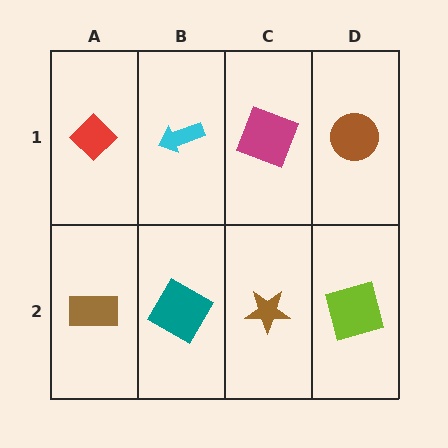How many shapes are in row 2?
4 shapes.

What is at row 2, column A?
A brown rectangle.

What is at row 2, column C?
A brown star.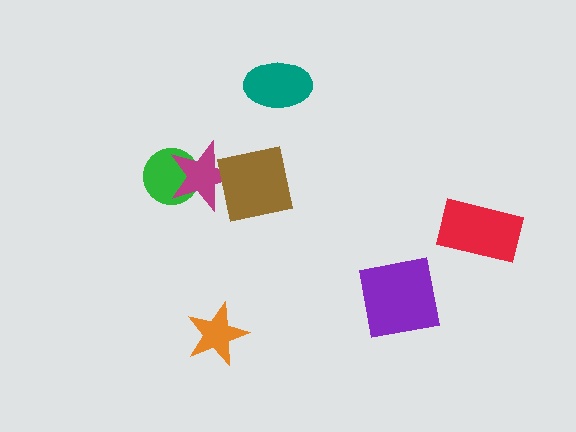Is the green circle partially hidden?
Yes, it is partially covered by another shape.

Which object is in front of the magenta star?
The brown square is in front of the magenta star.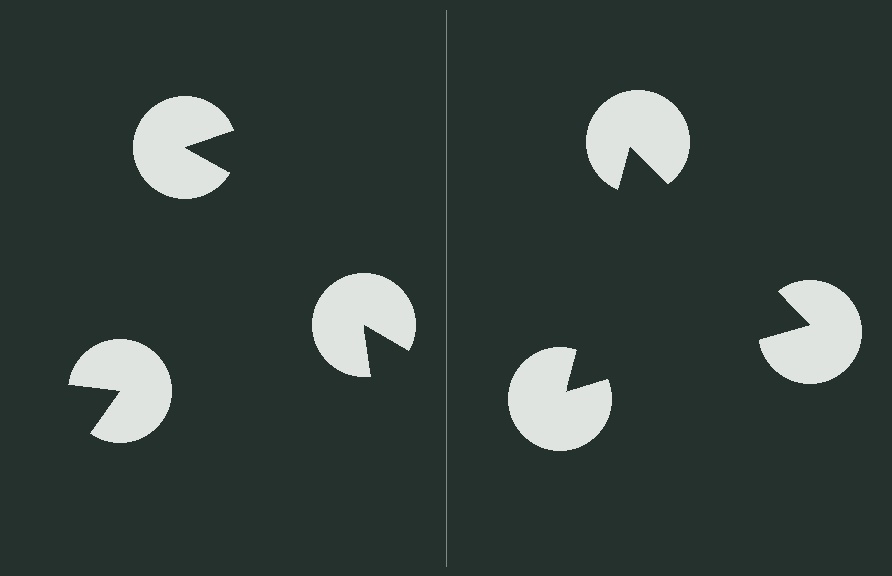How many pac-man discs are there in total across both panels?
6 — 3 on each side.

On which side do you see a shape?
An illusory triangle appears on the right side. On the left side the wedge cuts are rotated, so no coherent shape forms.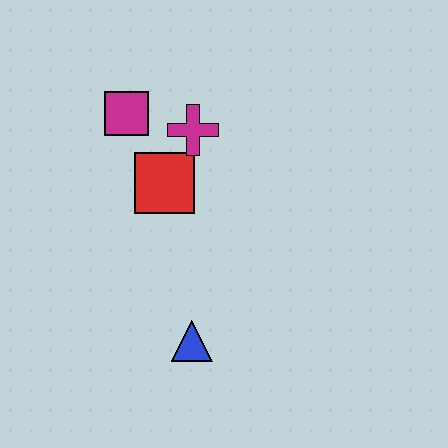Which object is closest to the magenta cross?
The red square is closest to the magenta cross.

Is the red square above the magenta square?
No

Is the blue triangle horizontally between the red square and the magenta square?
No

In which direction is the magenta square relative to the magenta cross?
The magenta square is to the left of the magenta cross.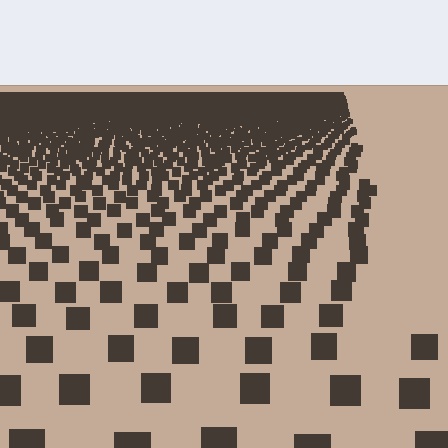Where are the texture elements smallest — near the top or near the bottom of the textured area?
Near the top.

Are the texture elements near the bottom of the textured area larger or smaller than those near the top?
Larger. Near the bottom, elements are closer to the viewer and appear at a bigger on-screen size.